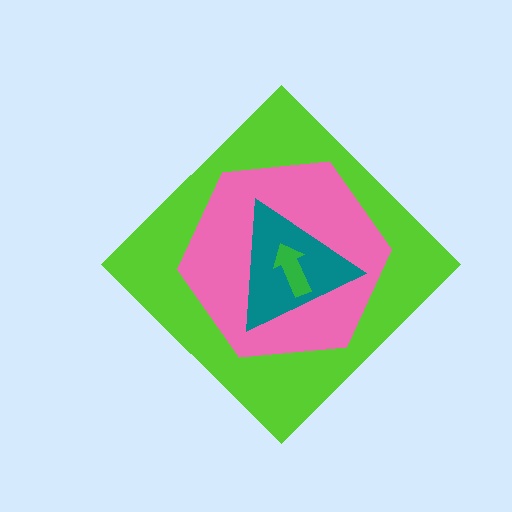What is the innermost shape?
The green arrow.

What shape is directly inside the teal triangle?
The green arrow.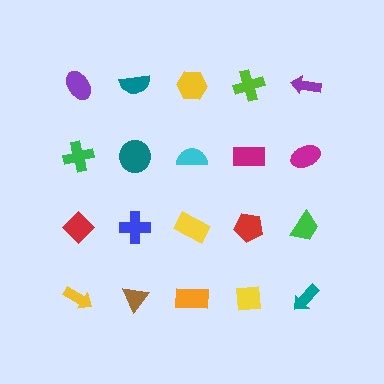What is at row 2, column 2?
A teal circle.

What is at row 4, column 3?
An orange rectangle.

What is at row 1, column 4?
A lime cross.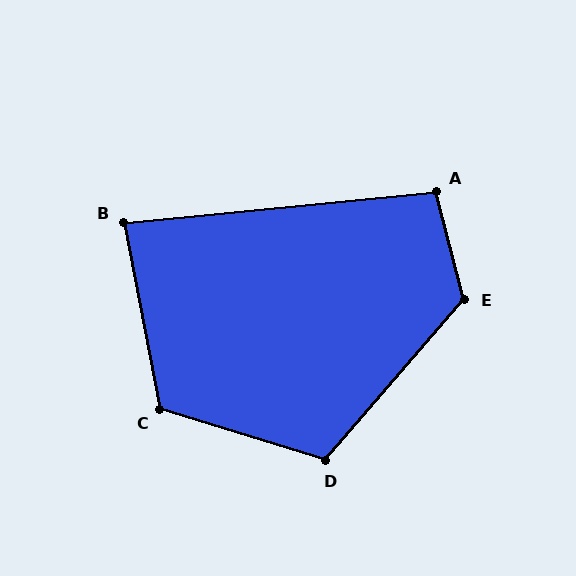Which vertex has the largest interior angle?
E, at approximately 125 degrees.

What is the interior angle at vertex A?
Approximately 99 degrees (obtuse).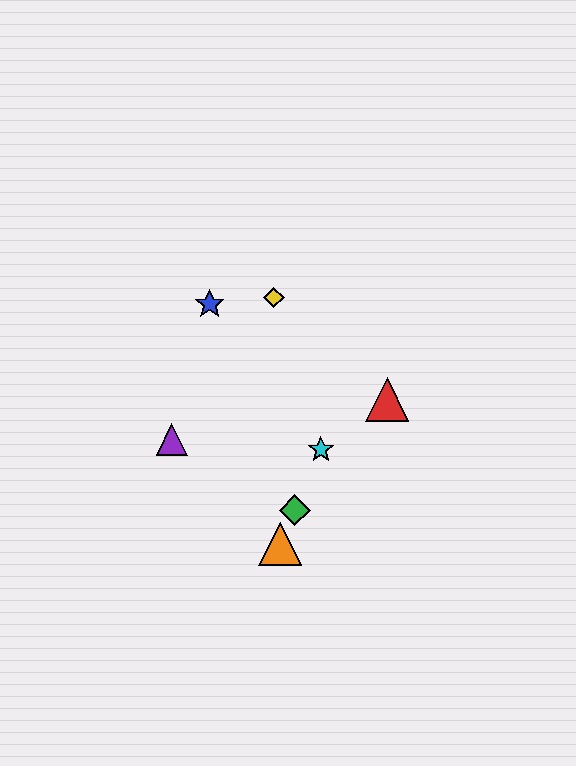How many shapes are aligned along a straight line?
3 shapes (the green diamond, the orange triangle, the cyan star) are aligned along a straight line.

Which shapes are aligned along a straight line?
The green diamond, the orange triangle, the cyan star are aligned along a straight line.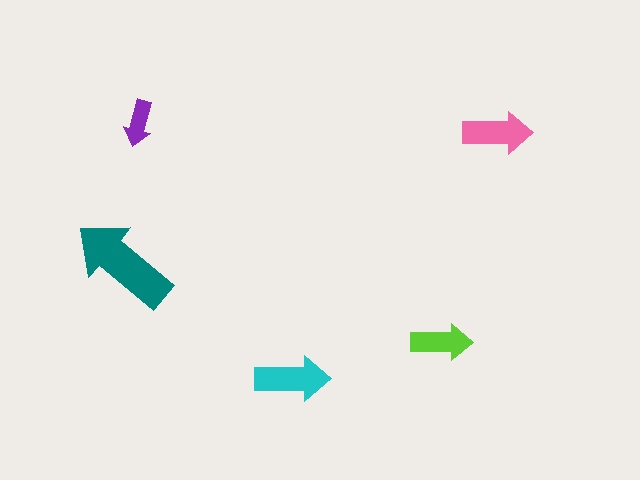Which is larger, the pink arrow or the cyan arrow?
The cyan one.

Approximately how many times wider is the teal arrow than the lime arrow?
About 2 times wider.